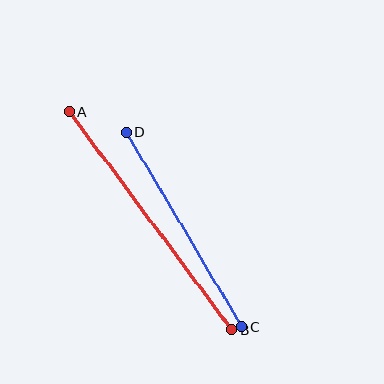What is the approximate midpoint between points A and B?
The midpoint is at approximately (150, 221) pixels.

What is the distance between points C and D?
The distance is approximately 227 pixels.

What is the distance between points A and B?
The distance is approximately 273 pixels.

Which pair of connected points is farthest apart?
Points A and B are farthest apart.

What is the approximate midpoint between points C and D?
The midpoint is at approximately (184, 230) pixels.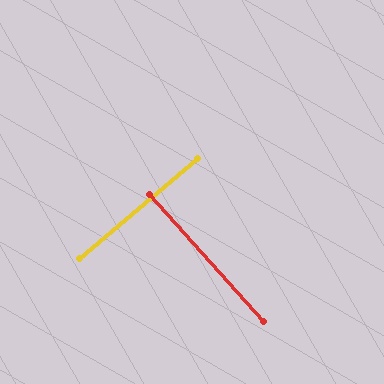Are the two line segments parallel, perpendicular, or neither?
Perpendicular — they meet at approximately 89°.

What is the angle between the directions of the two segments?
Approximately 89 degrees.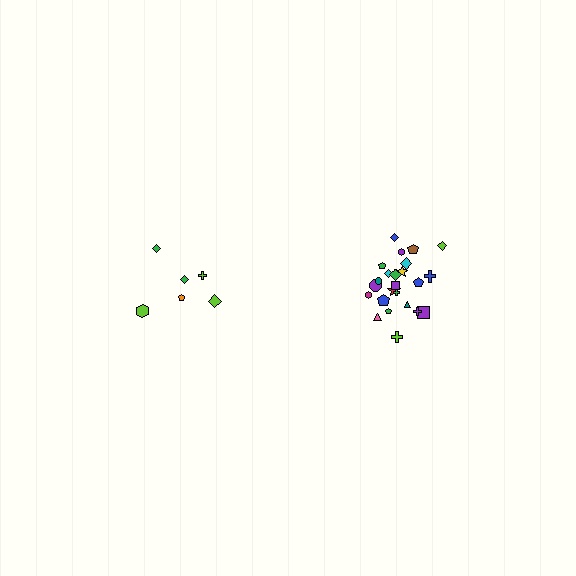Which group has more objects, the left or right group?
The right group.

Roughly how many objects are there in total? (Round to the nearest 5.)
Roughly 30 objects in total.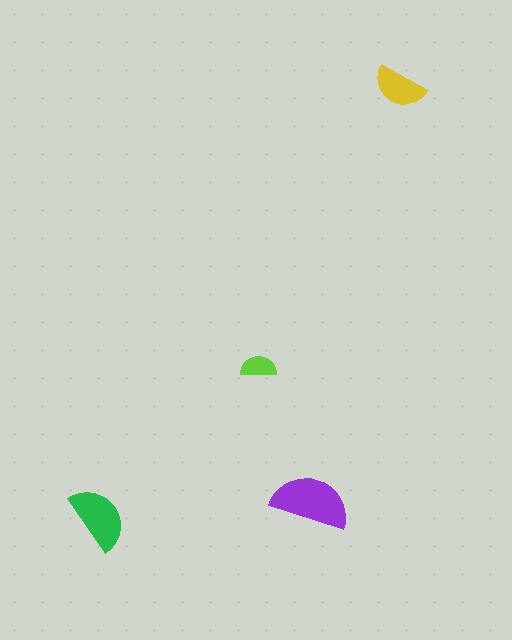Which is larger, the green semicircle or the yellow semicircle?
The green one.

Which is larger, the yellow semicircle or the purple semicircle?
The purple one.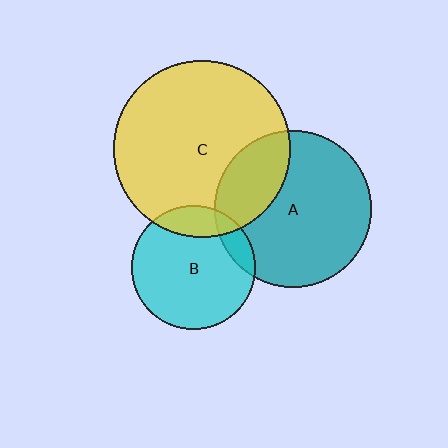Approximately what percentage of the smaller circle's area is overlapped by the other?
Approximately 15%.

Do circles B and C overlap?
Yes.